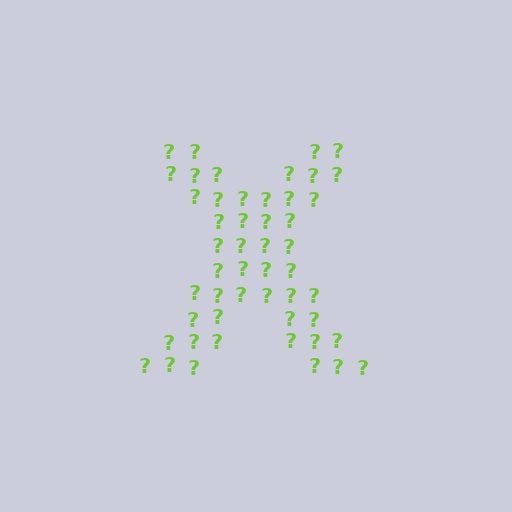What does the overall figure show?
The overall figure shows the letter X.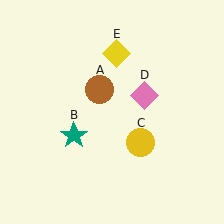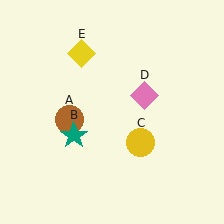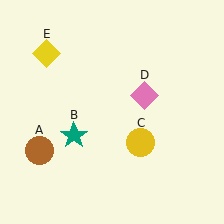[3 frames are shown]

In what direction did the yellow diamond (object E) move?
The yellow diamond (object E) moved left.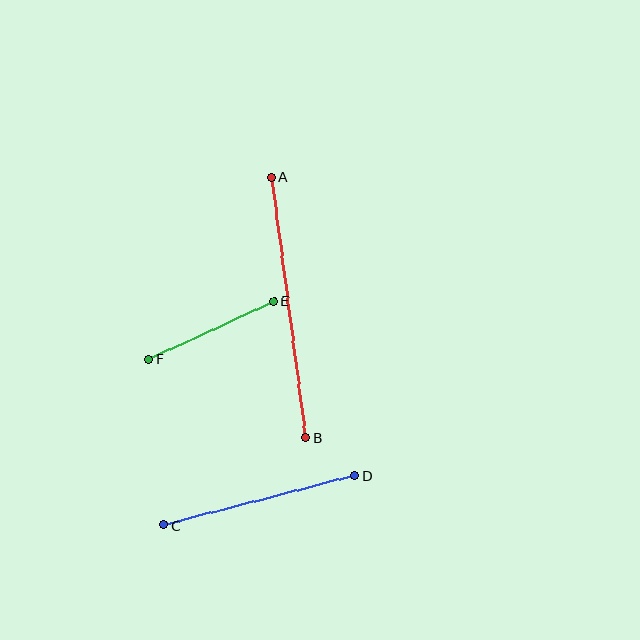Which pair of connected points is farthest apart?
Points A and B are farthest apart.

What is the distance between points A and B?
The distance is approximately 263 pixels.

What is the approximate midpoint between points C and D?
The midpoint is at approximately (260, 500) pixels.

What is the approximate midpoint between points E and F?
The midpoint is at approximately (211, 330) pixels.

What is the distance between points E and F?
The distance is approximately 138 pixels.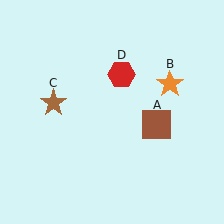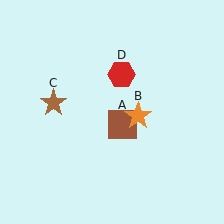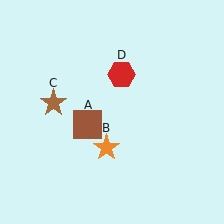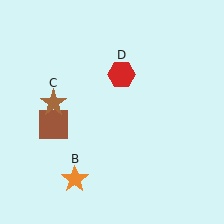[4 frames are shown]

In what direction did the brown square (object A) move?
The brown square (object A) moved left.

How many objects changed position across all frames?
2 objects changed position: brown square (object A), orange star (object B).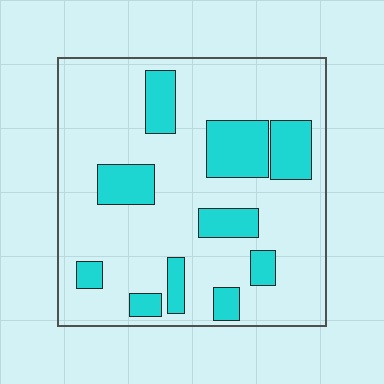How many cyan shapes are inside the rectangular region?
10.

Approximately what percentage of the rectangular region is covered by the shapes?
Approximately 25%.